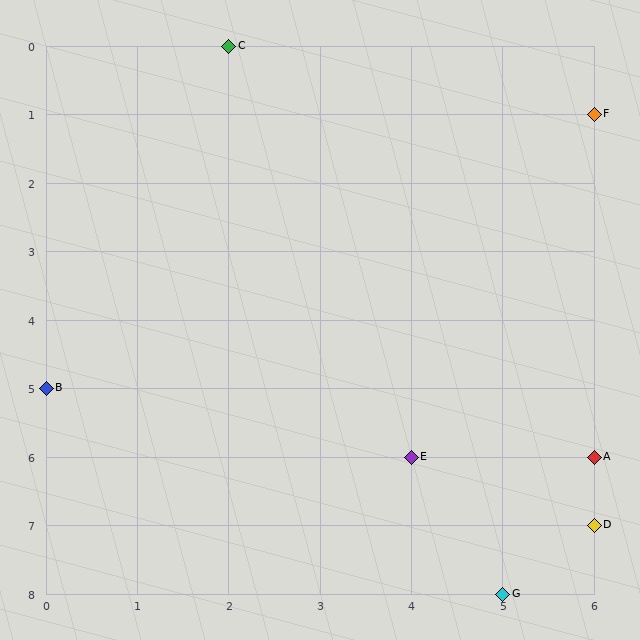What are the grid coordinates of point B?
Point B is at grid coordinates (0, 5).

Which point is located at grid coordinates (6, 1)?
Point F is at (6, 1).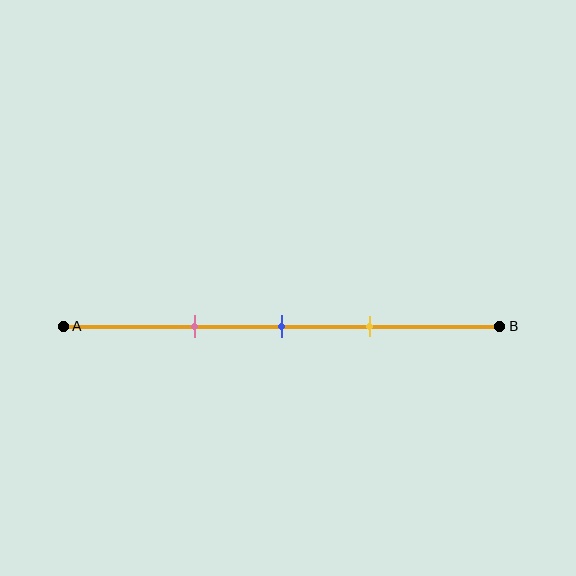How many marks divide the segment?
There are 3 marks dividing the segment.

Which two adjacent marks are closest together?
The blue and yellow marks are the closest adjacent pair.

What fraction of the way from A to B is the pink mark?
The pink mark is approximately 30% (0.3) of the way from A to B.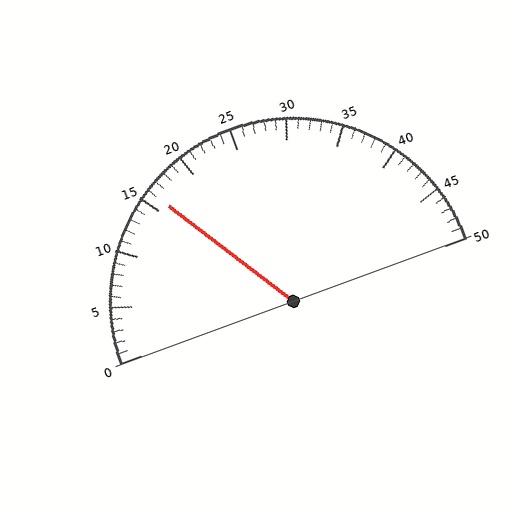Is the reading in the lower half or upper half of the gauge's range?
The reading is in the lower half of the range (0 to 50).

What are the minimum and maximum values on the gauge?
The gauge ranges from 0 to 50.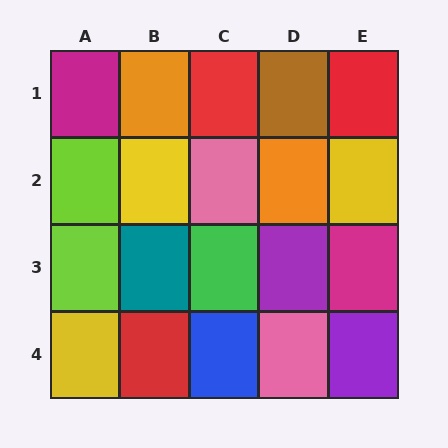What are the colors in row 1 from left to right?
Magenta, orange, red, brown, red.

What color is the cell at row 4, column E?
Purple.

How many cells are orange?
2 cells are orange.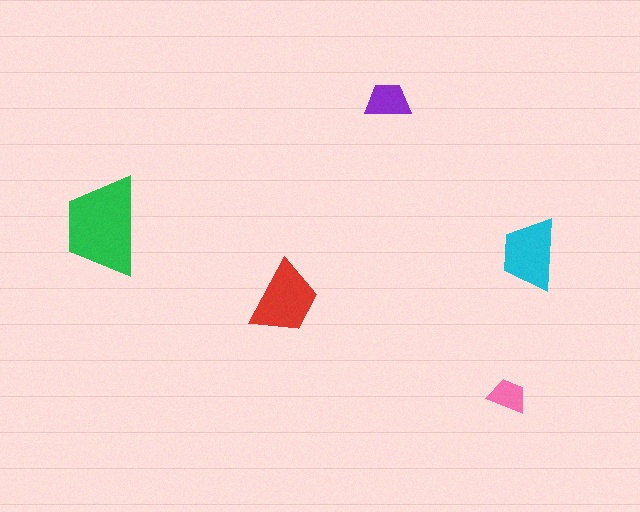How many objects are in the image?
There are 5 objects in the image.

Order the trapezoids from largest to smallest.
the green one, the red one, the cyan one, the purple one, the pink one.